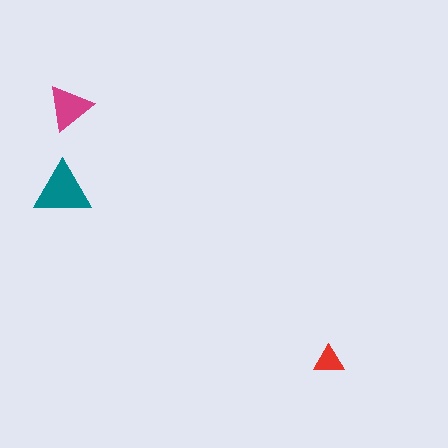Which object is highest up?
The magenta triangle is topmost.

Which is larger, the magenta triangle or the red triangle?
The magenta one.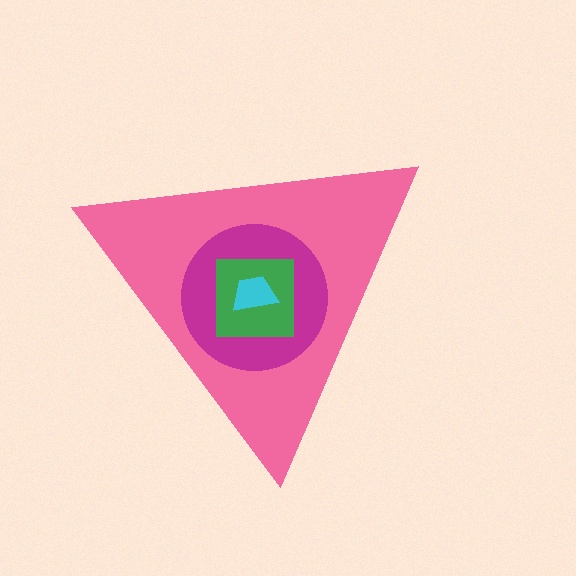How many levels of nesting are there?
4.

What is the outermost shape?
The pink triangle.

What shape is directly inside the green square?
The cyan trapezoid.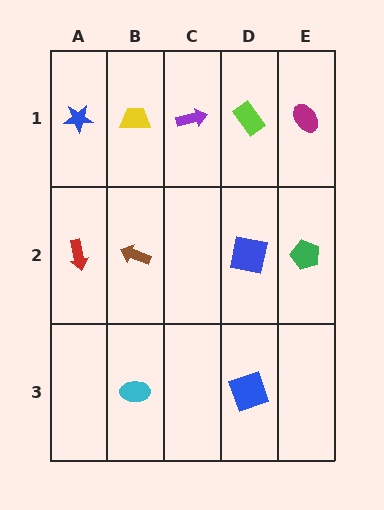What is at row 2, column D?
A blue square.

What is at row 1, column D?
A lime rectangle.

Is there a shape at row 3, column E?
No, that cell is empty.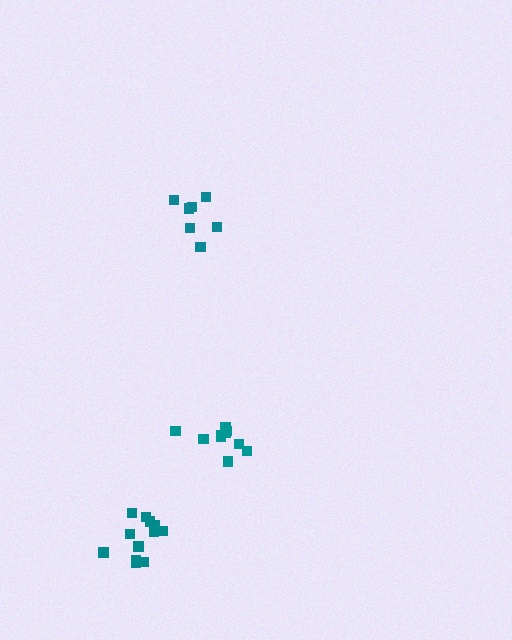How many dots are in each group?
Group 1: 10 dots, Group 2: 12 dots, Group 3: 7 dots (29 total).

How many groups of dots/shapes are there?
There are 3 groups.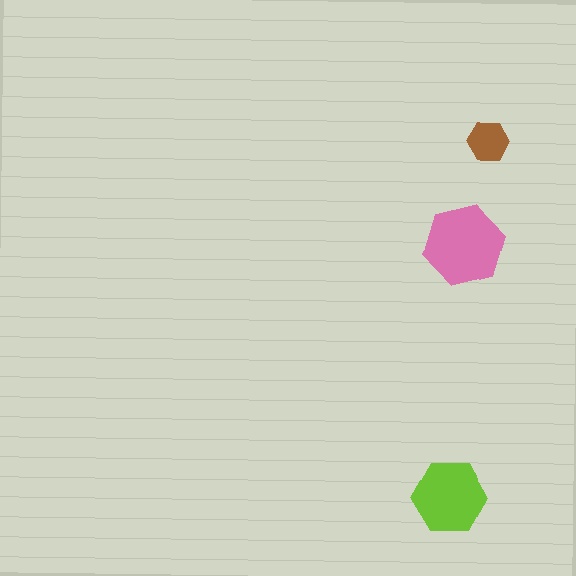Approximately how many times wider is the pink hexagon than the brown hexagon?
About 2 times wider.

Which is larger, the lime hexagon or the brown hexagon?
The lime one.